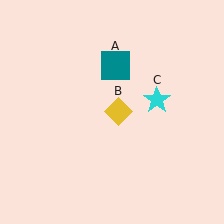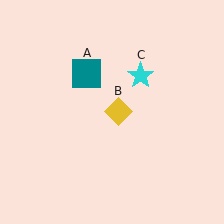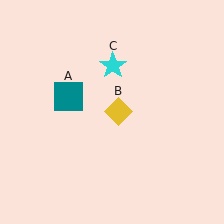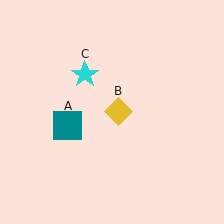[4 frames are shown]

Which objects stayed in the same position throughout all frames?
Yellow diamond (object B) remained stationary.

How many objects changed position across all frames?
2 objects changed position: teal square (object A), cyan star (object C).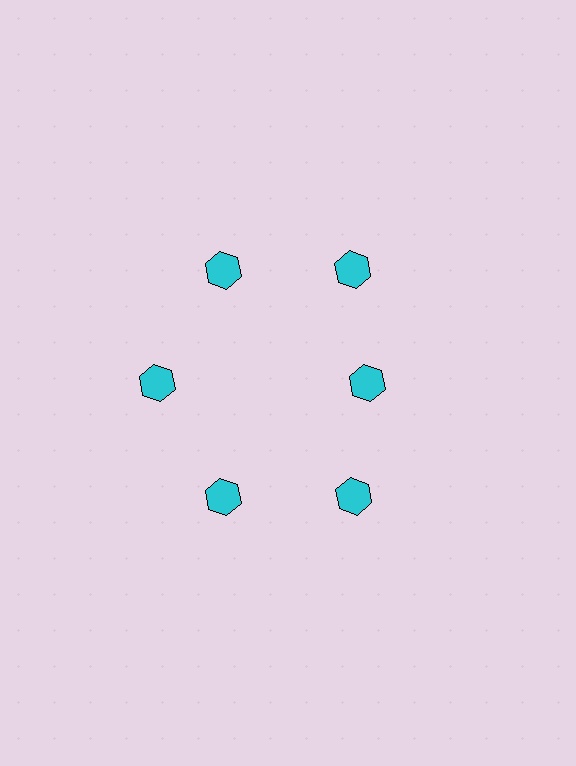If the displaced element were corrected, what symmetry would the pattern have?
It would have 6-fold rotational symmetry — the pattern would map onto itself every 60 degrees.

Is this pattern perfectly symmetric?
No. The 6 cyan hexagons are arranged in a ring, but one element near the 3 o'clock position is pulled inward toward the center, breaking the 6-fold rotational symmetry.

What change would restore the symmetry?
The symmetry would be restored by moving it outward, back onto the ring so that all 6 hexagons sit at equal angles and equal distance from the center.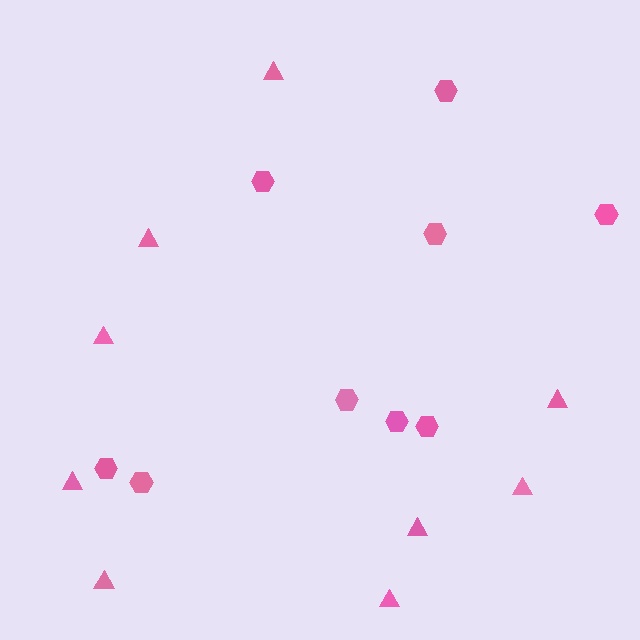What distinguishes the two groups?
There are 2 groups: one group of triangles (9) and one group of hexagons (9).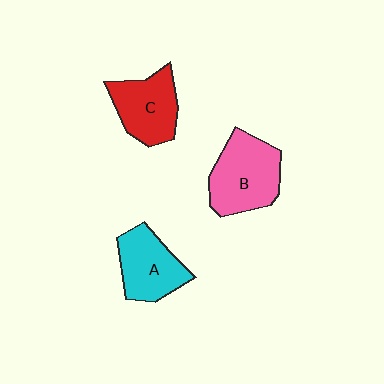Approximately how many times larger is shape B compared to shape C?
Approximately 1.2 times.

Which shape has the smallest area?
Shape A (cyan).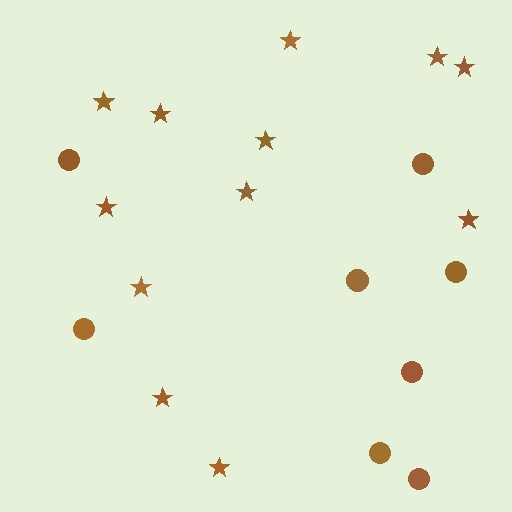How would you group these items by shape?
There are 2 groups: one group of stars (12) and one group of circles (8).